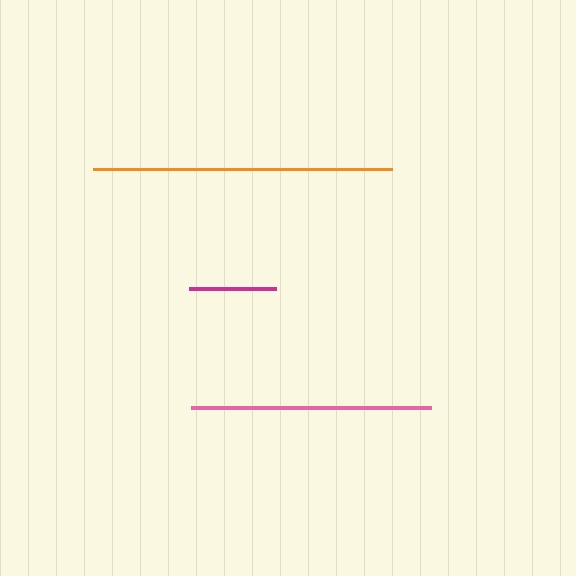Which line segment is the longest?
The orange line is the longest at approximately 299 pixels.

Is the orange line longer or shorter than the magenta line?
The orange line is longer than the magenta line.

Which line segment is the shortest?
The magenta line is the shortest at approximately 87 pixels.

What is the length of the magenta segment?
The magenta segment is approximately 87 pixels long.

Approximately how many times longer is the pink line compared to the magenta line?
The pink line is approximately 2.8 times the length of the magenta line.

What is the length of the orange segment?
The orange segment is approximately 299 pixels long.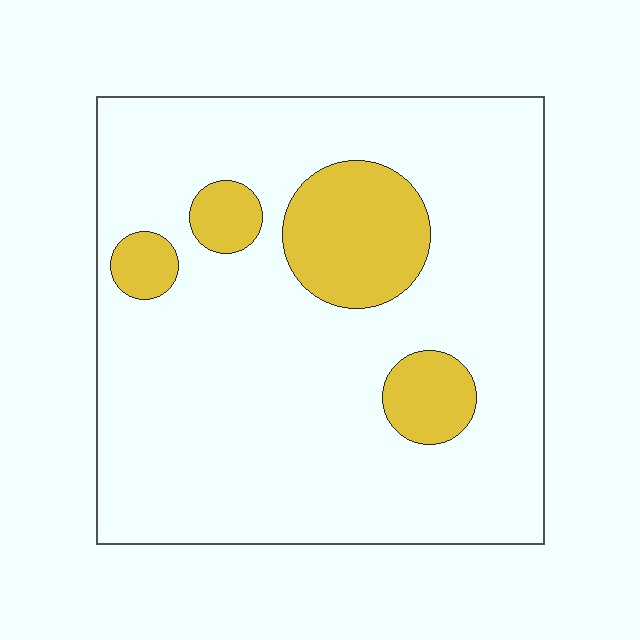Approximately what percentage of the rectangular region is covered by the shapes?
Approximately 15%.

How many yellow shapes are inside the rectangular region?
4.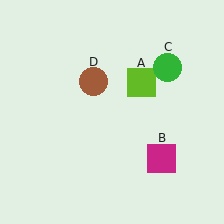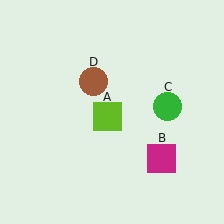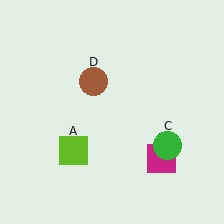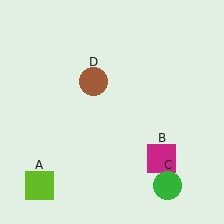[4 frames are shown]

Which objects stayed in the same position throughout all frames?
Magenta square (object B) and brown circle (object D) remained stationary.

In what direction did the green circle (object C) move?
The green circle (object C) moved down.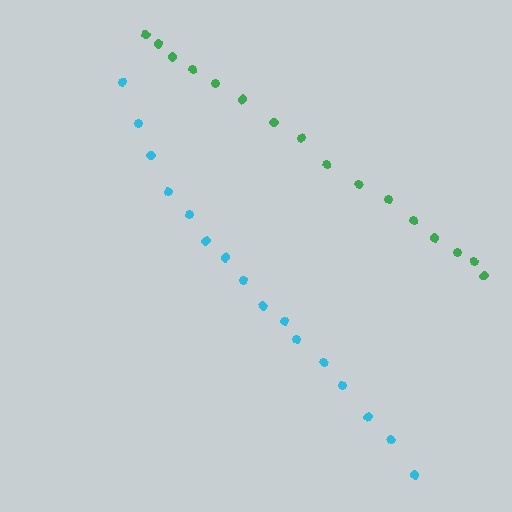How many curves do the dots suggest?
There are 2 distinct paths.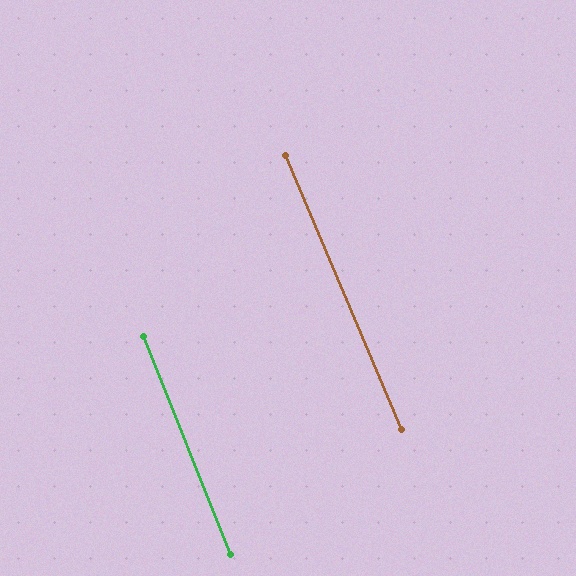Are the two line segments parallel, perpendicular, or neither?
Parallel — their directions differ by only 1.5°.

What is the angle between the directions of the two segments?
Approximately 2 degrees.